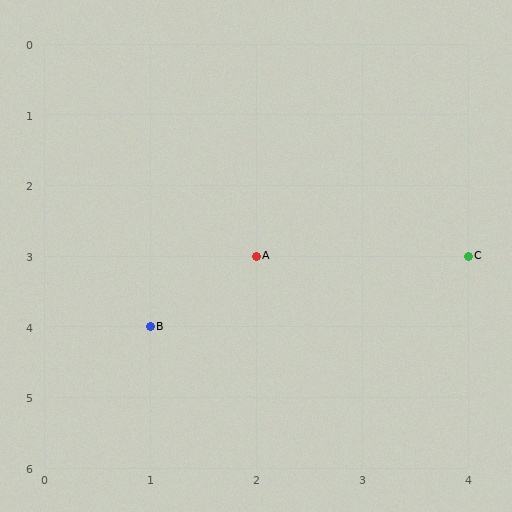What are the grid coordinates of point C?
Point C is at grid coordinates (4, 3).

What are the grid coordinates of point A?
Point A is at grid coordinates (2, 3).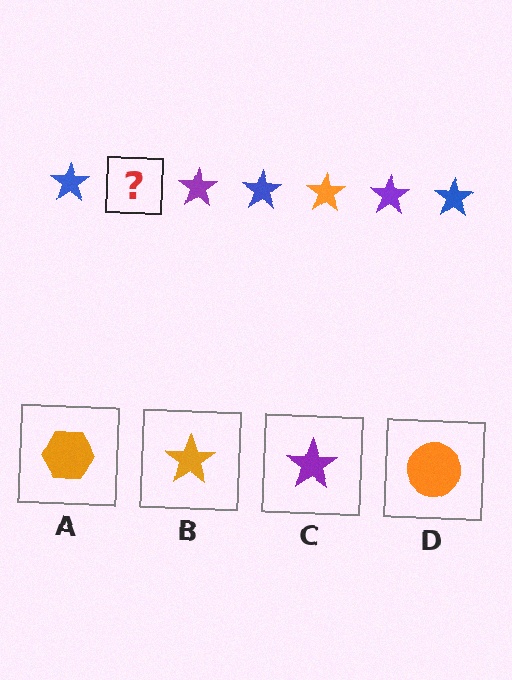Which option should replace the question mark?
Option B.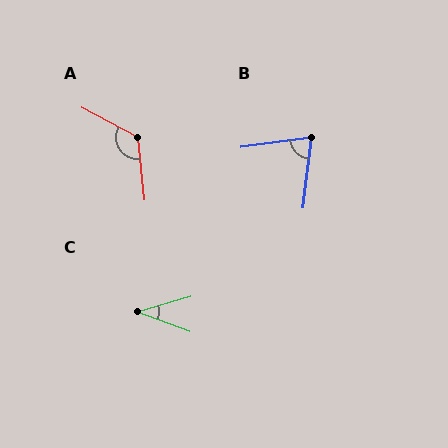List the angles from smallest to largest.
C (37°), B (76°), A (124°).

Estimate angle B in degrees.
Approximately 76 degrees.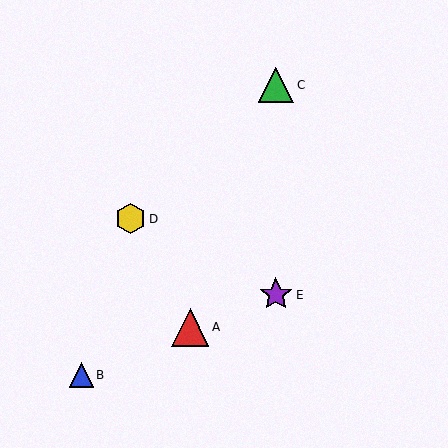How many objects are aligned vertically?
2 objects (C, E) are aligned vertically.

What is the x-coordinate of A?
Object A is at x≈190.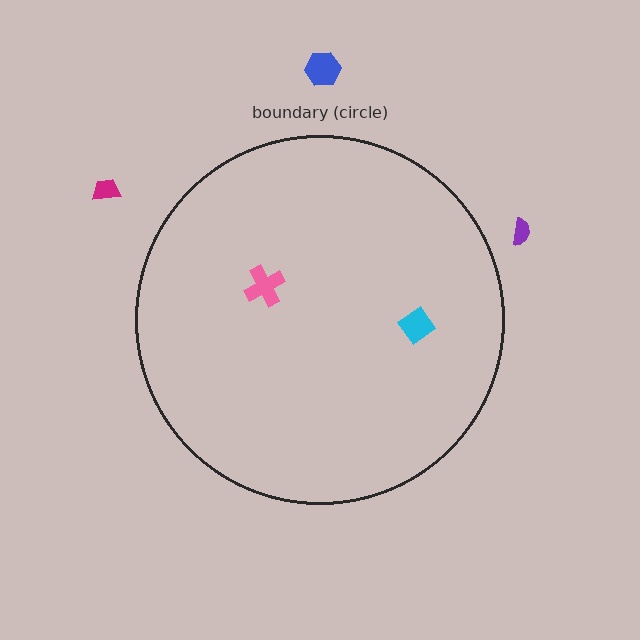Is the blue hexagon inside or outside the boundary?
Outside.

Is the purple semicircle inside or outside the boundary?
Outside.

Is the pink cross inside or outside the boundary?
Inside.